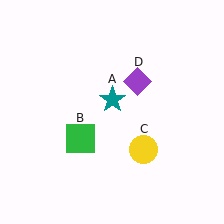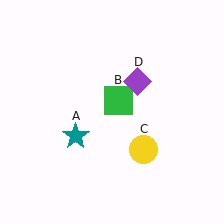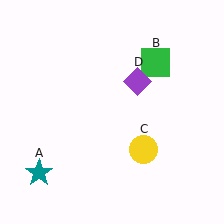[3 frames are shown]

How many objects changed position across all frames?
2 objects changed position: teal star (object A), green square (object B).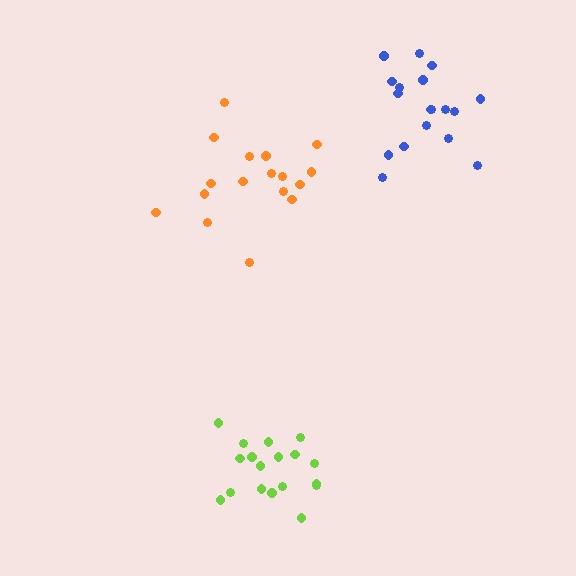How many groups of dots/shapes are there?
There are 3 groups.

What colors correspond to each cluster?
The clusters are colored: orange, lime, blue.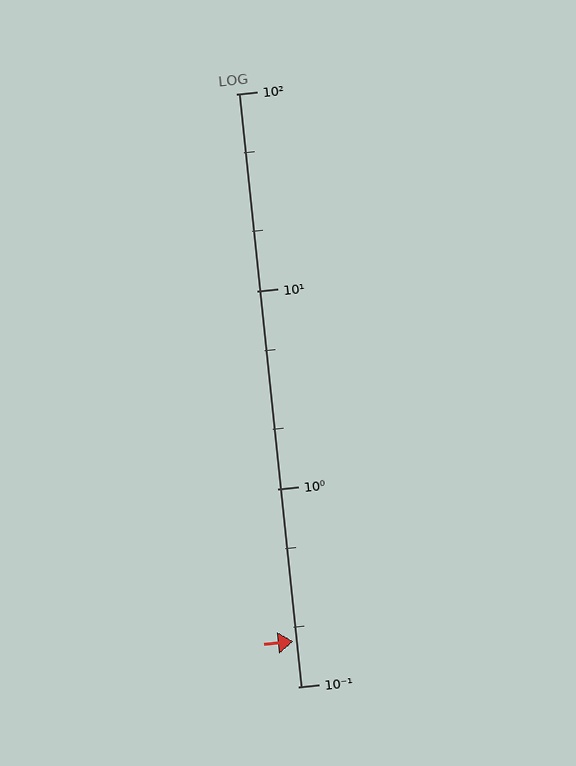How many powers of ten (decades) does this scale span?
The scale spans 3 decades, from 0.1 to 100.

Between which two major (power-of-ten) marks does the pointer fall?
The pointer is between 0.1 and 1.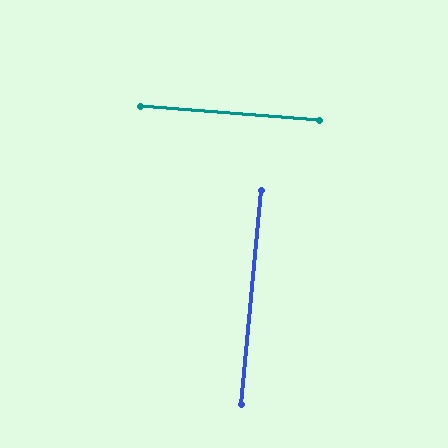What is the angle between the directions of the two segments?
Approximately 89 degrees.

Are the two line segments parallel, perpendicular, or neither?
Perpendicular — they meet at approximately 89°.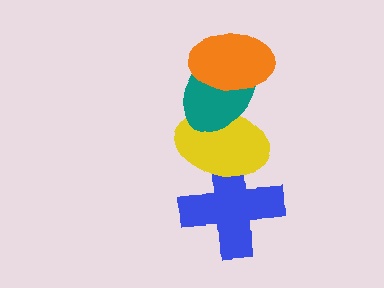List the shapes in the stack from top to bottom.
From top to bottom: the orange ellipse, the teal ellipse, the yellow ellipse, the blue cross.